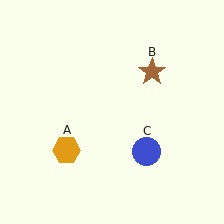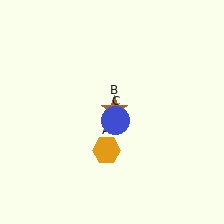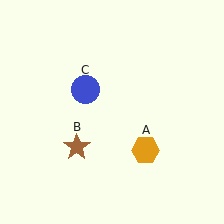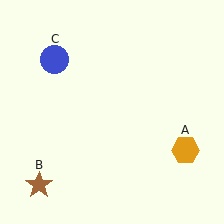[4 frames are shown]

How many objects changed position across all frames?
3 objects changed position: orange hexagon (object A), brown star (object B), blue circle (object C).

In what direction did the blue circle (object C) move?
The blue circle (object C) moved up and to the left.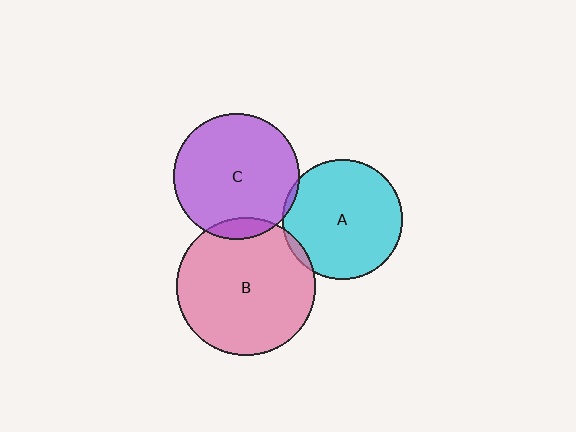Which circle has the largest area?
Circle B (pink).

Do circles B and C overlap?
Yes.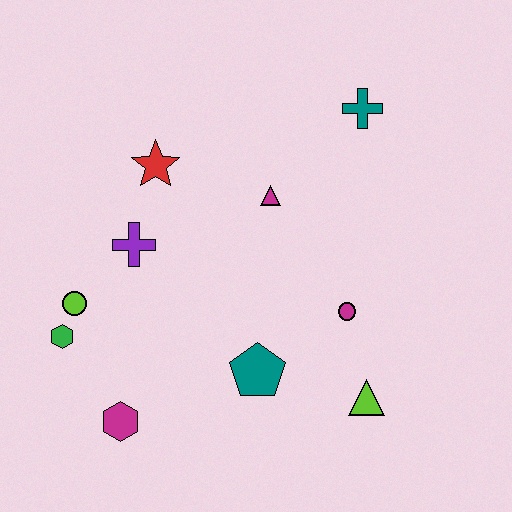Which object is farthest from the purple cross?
The lime triangle is farthest from the purple cross.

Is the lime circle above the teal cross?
No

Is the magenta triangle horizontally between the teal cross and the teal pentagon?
Yes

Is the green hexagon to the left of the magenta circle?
Yes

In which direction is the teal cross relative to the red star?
The teal cross is to the right of the red star.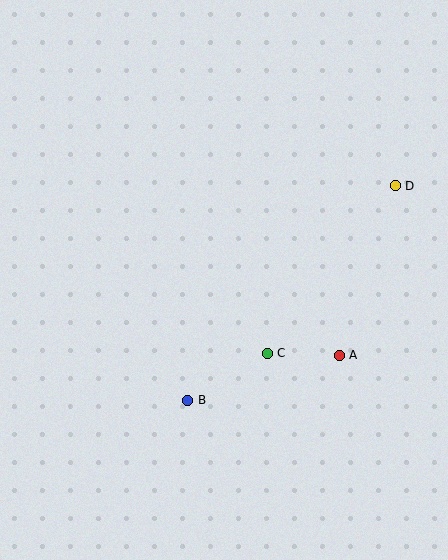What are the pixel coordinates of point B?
Point B is at (188, 400).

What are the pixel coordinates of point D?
Point D is at (395, 186).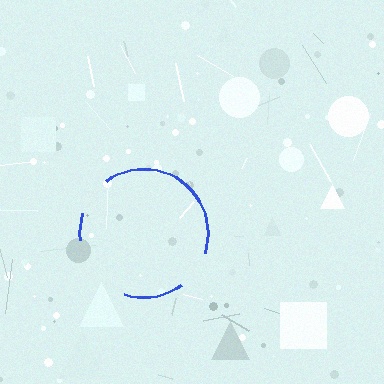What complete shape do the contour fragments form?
The contour fragments form a circle.